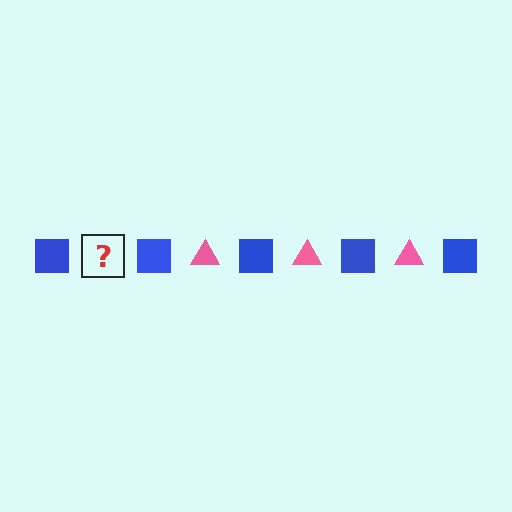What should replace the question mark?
The question mark should be replaced with a pink triangle.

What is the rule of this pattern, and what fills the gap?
The rule is that the pattern alternates between blue square and pink triangle. The gap should be filled with a pink triangle.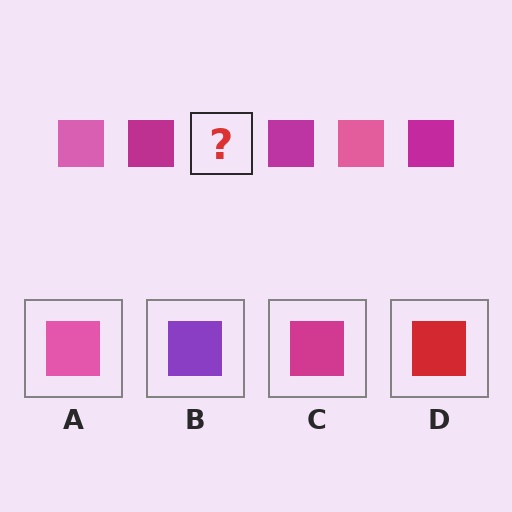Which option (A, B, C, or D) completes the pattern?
A.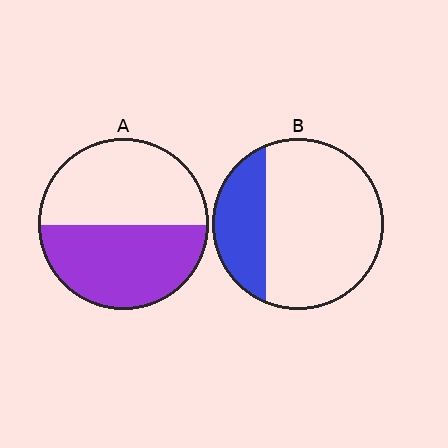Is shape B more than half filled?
No.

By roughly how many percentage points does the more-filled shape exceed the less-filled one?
By roughly 20 percentage points (A over B).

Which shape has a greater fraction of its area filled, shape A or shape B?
Shape A.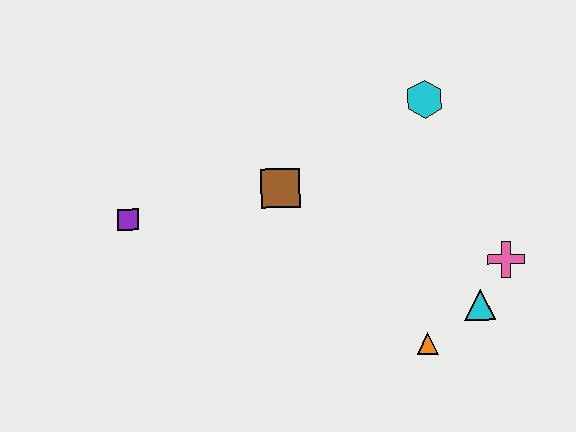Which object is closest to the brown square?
The purple square is closest to the brown square.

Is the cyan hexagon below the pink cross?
No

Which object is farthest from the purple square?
The pink cross is farthest from the purple square.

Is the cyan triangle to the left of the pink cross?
Yes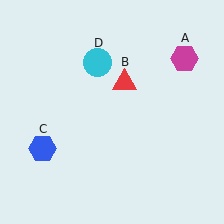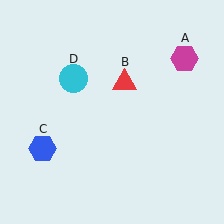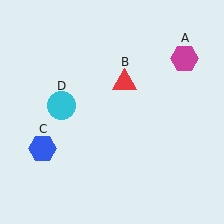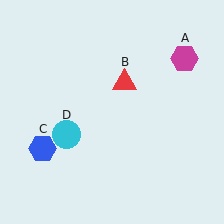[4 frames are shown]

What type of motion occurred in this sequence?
The cyan circle (object D) rotated counterclockwise around the center of the scene.